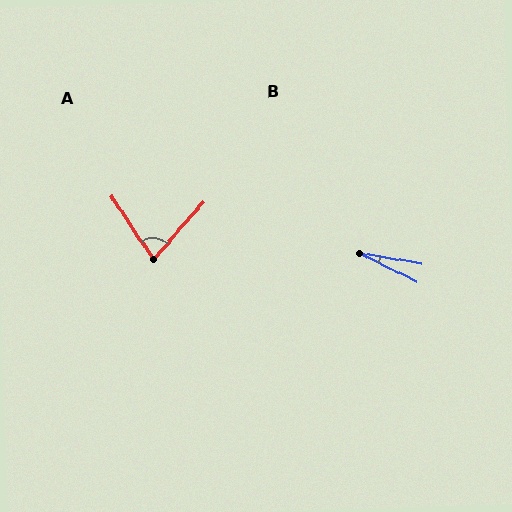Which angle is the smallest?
B, at approximately 17 degrees.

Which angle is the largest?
A, at approximately 75 degrees.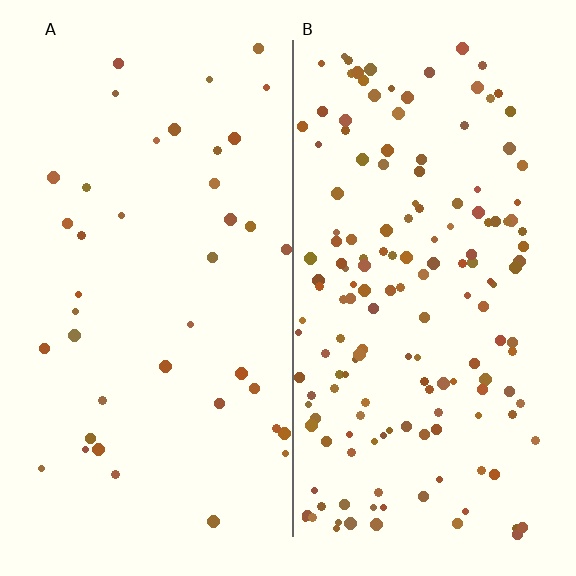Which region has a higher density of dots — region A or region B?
B (the right).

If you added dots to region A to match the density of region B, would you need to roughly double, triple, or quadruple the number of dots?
Approximately quadruple.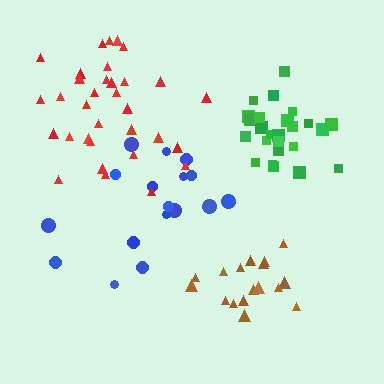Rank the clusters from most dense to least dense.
green, brown, red, blue.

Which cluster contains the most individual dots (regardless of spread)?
Red (33).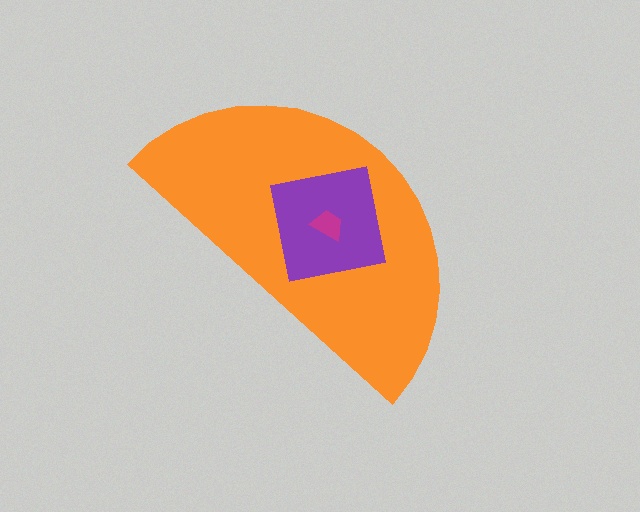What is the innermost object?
The magenta trapezoid.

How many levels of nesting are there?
3.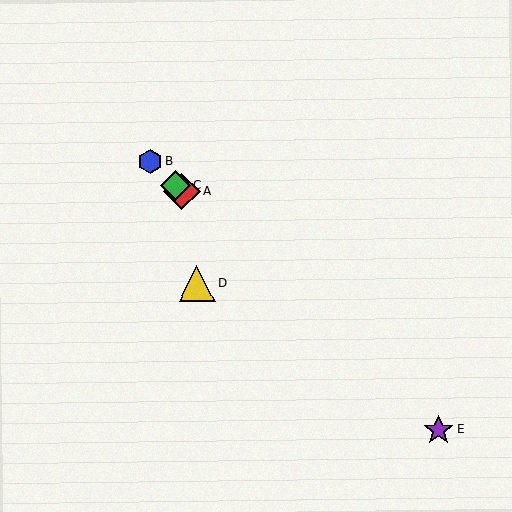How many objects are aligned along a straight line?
4 objects (A, B, C, E) are aligned along a straight line.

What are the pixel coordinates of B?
Object B is at (150, 161).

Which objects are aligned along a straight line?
Objects A, B, C, E are aligned along a straight line.